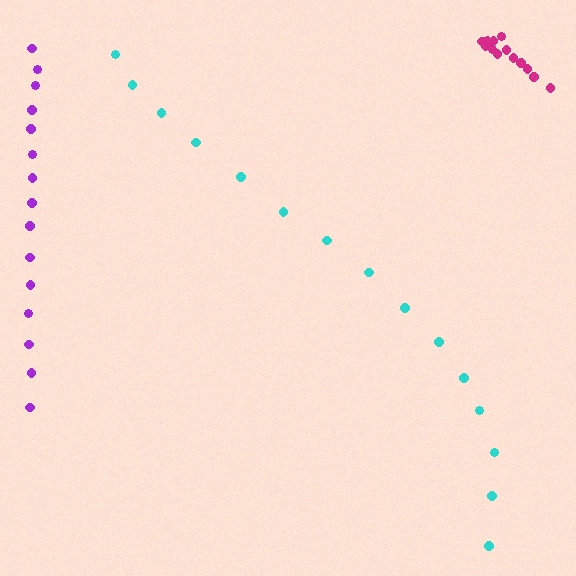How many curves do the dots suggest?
There are 3 distinct paths.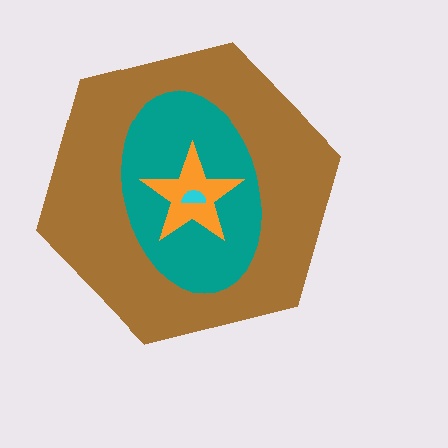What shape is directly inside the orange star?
The cyan semicircle.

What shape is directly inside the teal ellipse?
The orange star.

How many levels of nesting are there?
4.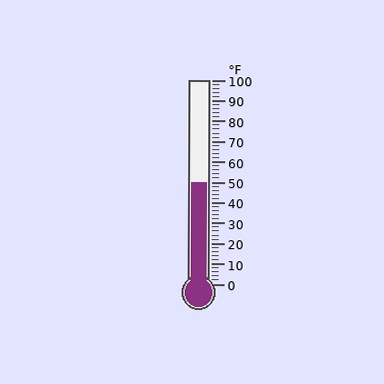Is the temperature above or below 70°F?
The temperature is below 70°F.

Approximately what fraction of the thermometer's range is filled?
The thermometer is filled to approximately 50% of its range.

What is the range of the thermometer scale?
The thermometer scale ranges from 0°F to 100°F.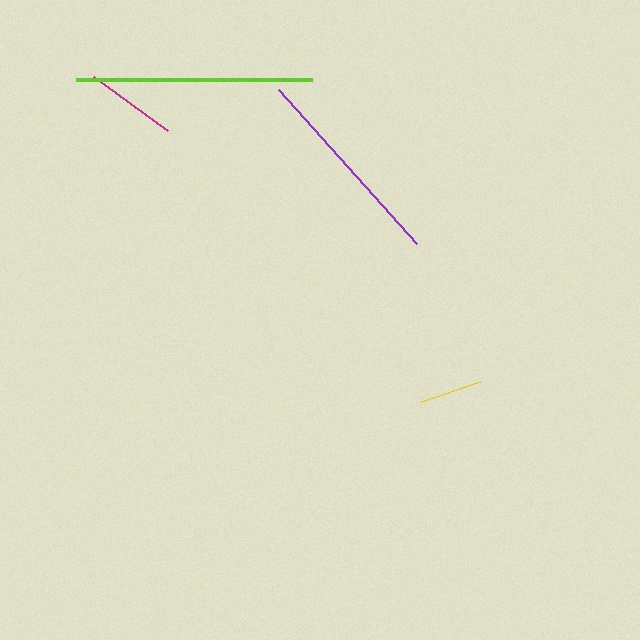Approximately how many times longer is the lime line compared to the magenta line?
The lime line is approximately 2.6 times the length of the magenta line.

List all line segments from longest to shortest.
From longest to shortest: lime, purple, magenta, yellow.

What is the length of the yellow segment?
The yellow segment is approximately 62 pixels long.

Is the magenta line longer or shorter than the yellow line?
The magenta line is longer than the yellow line.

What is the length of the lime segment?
The lime segment is approximately 236 pixels long.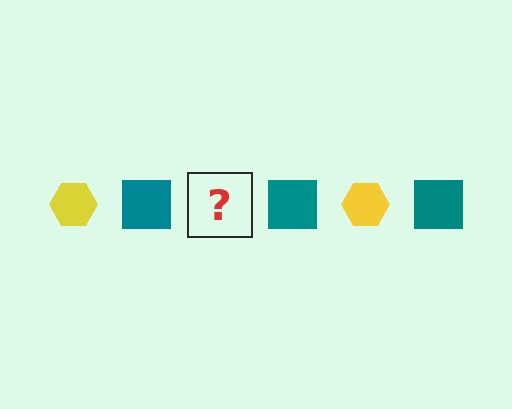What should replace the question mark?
The question mark should be replaced with a yellow hexagon.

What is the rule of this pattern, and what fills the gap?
The rule is that the pattern alternates between yellow hexagon and teal square. The gap should be filled with a yellow hexagon.